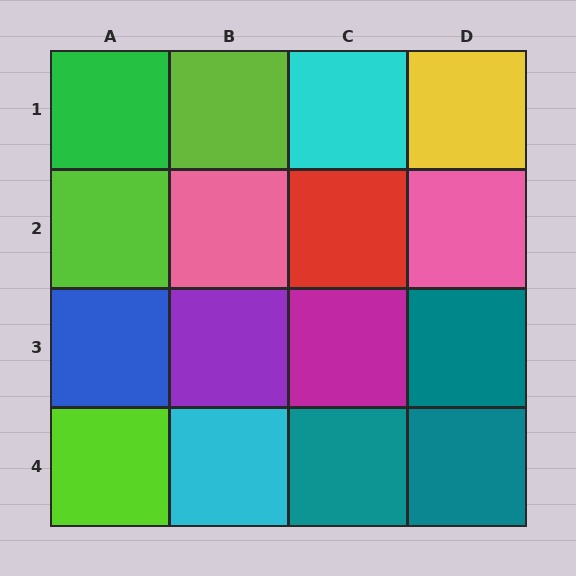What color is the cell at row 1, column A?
Green.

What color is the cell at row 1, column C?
Cyan.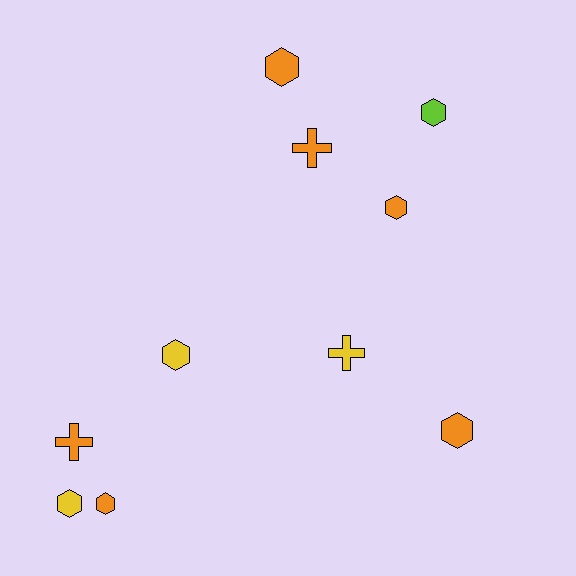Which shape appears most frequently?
Hexagon, with 7 objects.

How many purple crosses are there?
There are no purple crosses.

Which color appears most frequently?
Orange, with 6 objects.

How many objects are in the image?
There are 10 objects.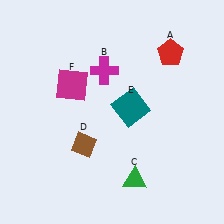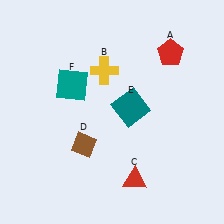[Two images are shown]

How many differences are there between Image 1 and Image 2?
There are 3 differences between the two images.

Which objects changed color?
B changed from magenta to yellow. C changed from green to red. F changed from magenta to teal.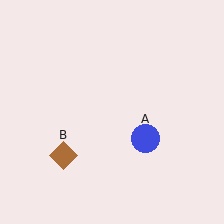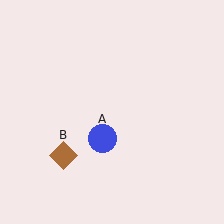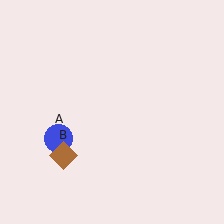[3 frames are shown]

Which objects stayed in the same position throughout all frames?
Brown diamond (object B) remained stationary.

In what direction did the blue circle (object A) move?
The blue circle (object A) moved left.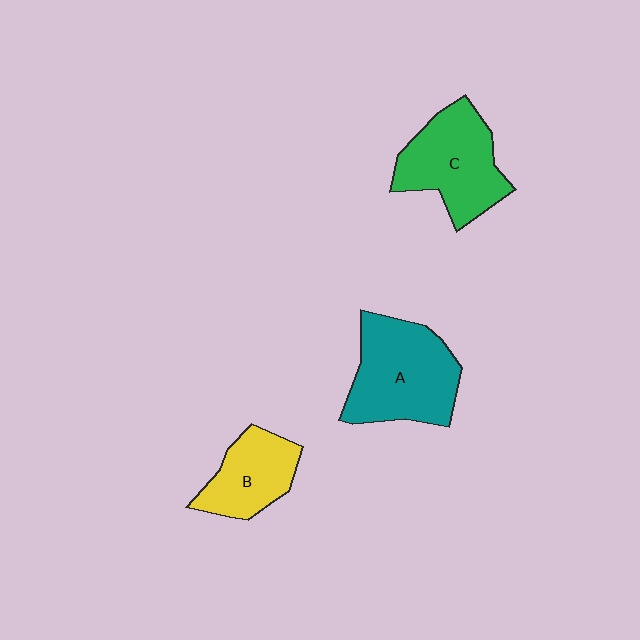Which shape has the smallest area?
Shape B (yellow).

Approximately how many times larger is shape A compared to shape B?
Approximately 1.6 times.